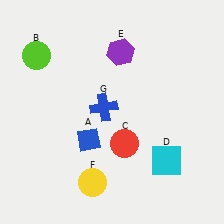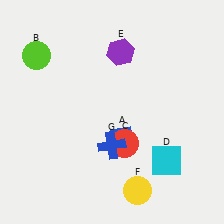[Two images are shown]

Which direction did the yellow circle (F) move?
The yellow circle (F) moved right.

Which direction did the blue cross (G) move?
The blue cross (G) moved down.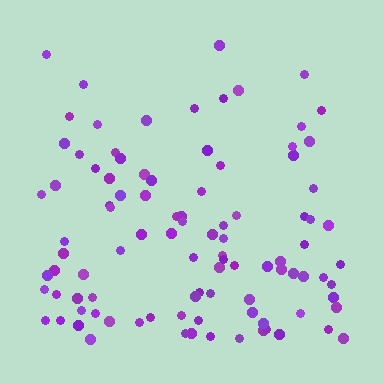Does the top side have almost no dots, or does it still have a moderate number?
Still a moderate number, just noticeably fewer than the bottom.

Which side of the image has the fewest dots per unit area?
The top.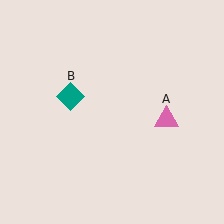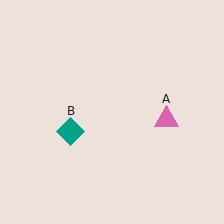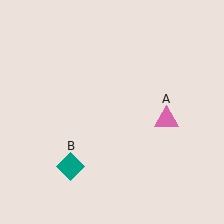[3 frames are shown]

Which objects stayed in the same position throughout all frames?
Pink triangle (object A) remained stationary.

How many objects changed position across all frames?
1 object changed position: teal diamond (object B).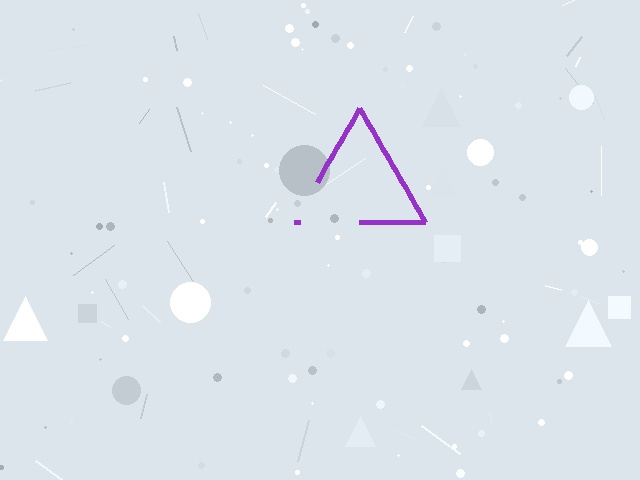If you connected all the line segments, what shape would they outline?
They would outline a triangle.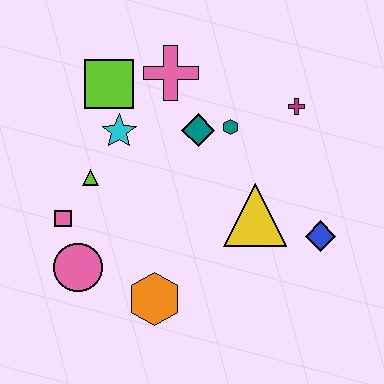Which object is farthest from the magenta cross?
The pink circle is farthest from the magenta cross.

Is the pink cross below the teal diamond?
No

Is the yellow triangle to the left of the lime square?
No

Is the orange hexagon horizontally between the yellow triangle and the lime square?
Yes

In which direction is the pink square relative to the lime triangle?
The pink square is below the lime triangle.